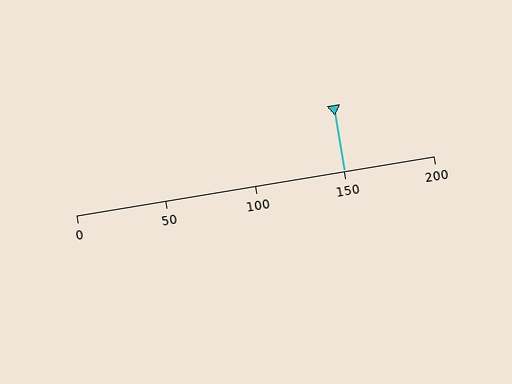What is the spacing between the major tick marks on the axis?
The major ticks are spaced 50 apart.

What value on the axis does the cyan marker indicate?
The marker indicates approximately 150.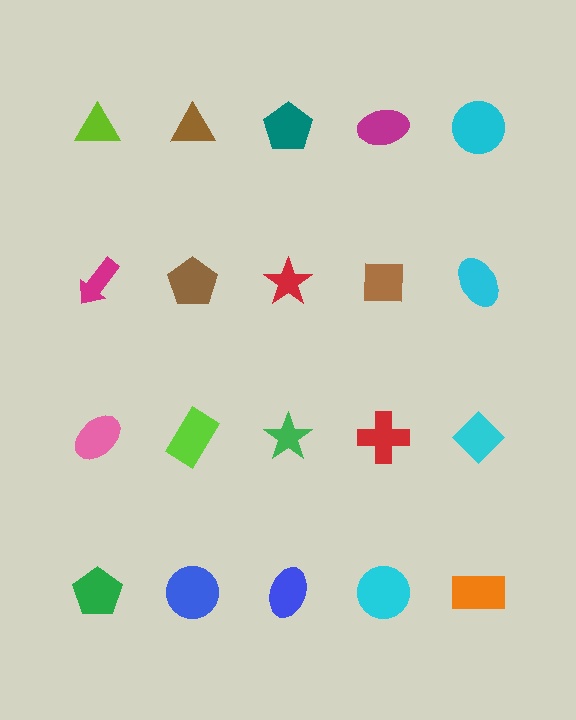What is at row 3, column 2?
A lime rectangle.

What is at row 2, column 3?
A red star.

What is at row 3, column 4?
A red cross.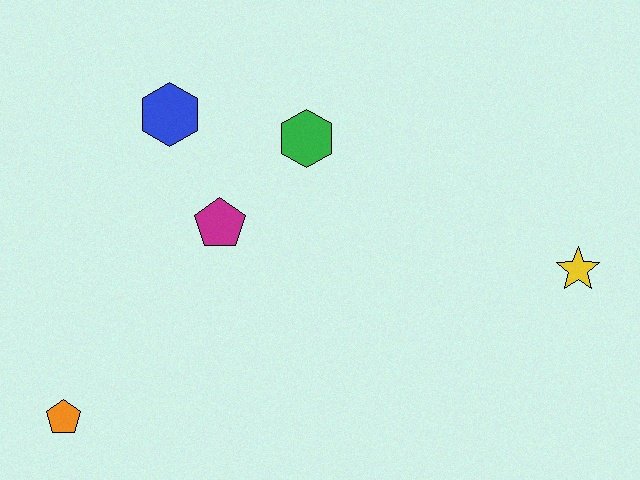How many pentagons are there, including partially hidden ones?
There are 2 pentagons.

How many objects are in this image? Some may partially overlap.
There are 5 objects.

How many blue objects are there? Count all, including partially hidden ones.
There is 1 blue object.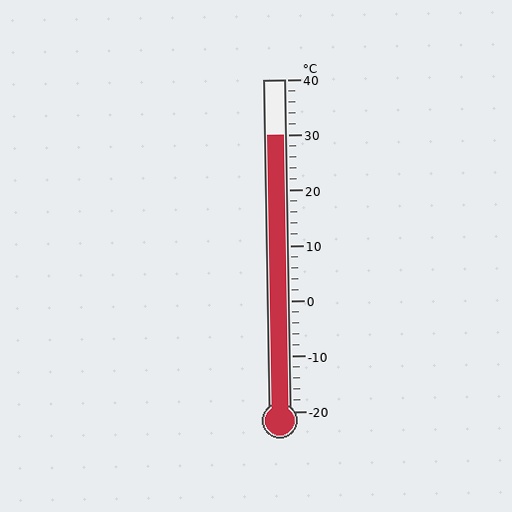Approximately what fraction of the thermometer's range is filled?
The thermometer is filled to approximately 85% of its range.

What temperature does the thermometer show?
The thermometer shows approximately 30°C.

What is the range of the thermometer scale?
The thermometer scale ranges from -20°C to 40°C.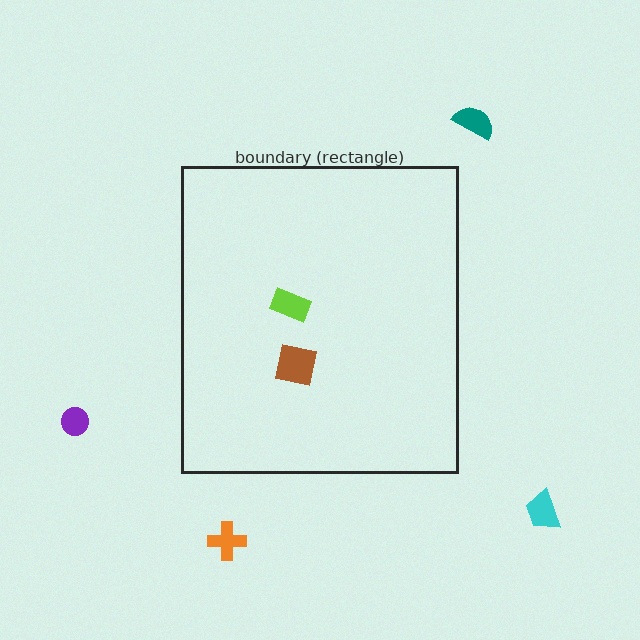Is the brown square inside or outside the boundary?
Inside.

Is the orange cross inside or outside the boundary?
Outside.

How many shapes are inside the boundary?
2 inside, 4 outside.